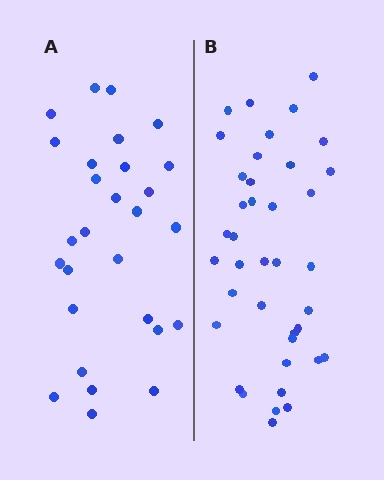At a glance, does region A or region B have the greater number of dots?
Region B (the right region) has more dots.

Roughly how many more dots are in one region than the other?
Region B has roughly 12 or so more dots than region A.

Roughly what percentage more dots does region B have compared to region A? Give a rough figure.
About 40% more.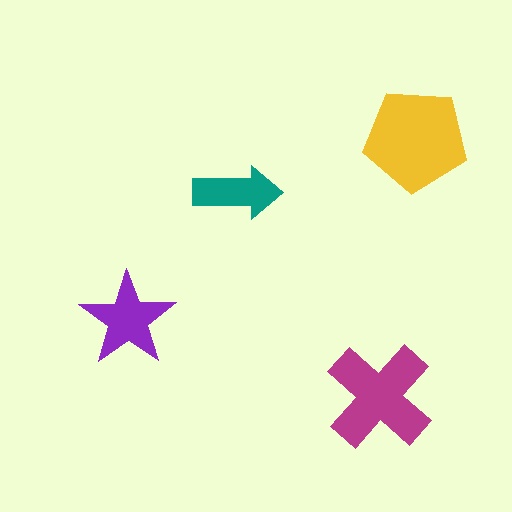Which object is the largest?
The yellow pentagon.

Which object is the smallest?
The teal arrow.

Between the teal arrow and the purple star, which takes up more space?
The purple star.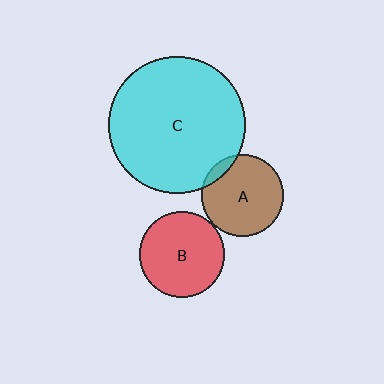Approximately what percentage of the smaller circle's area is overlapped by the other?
Approximately 10%.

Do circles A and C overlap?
Yes.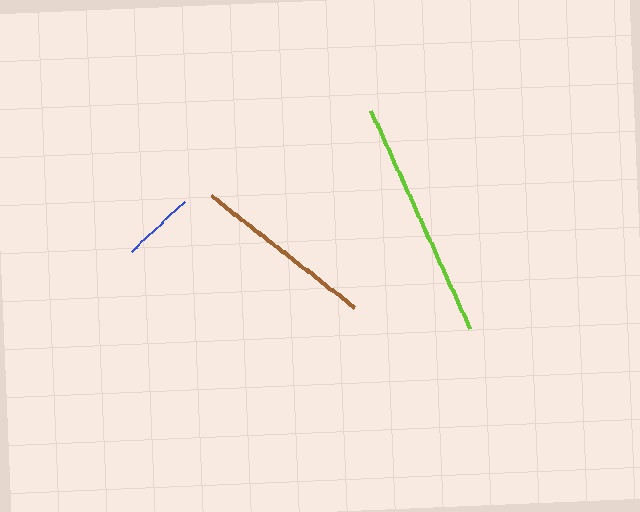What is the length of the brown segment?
The brown segment is approximately 181 pixels long.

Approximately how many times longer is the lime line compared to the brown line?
The lime line is approximately 1.3 times the length of the brown line.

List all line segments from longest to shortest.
From longest to shortest: lime, brown, blue.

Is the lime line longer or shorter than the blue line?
The lime line is longer than the blue line.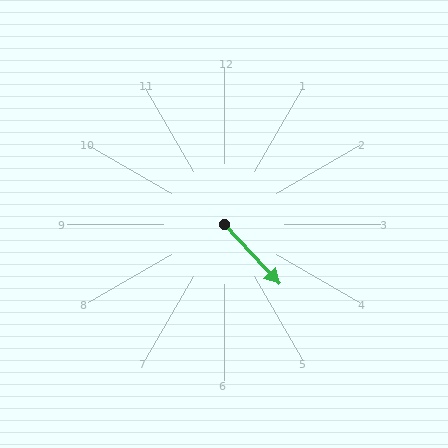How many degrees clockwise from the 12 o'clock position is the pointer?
Approximately 137 degrees.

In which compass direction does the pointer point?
Southeast.